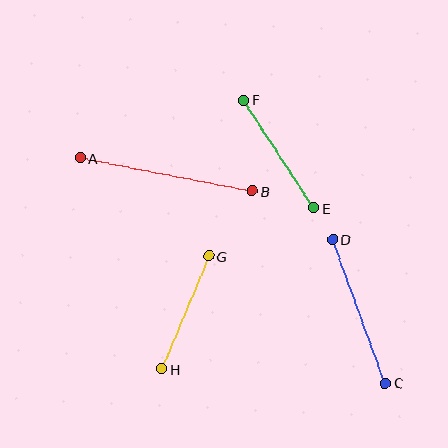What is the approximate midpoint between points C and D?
The midpoint is at approximately (359, 311) pixels.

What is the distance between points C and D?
The distance is approximately 153 pixels.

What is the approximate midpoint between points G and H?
The midpoint is at approximately (185, 312) pixels.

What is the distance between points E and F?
The distance is approximately 129 pixels.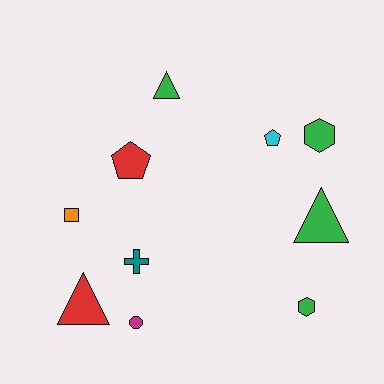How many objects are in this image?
There are 10 objects.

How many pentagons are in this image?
There are 2 pentagons.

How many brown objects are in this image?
There are no brown objects.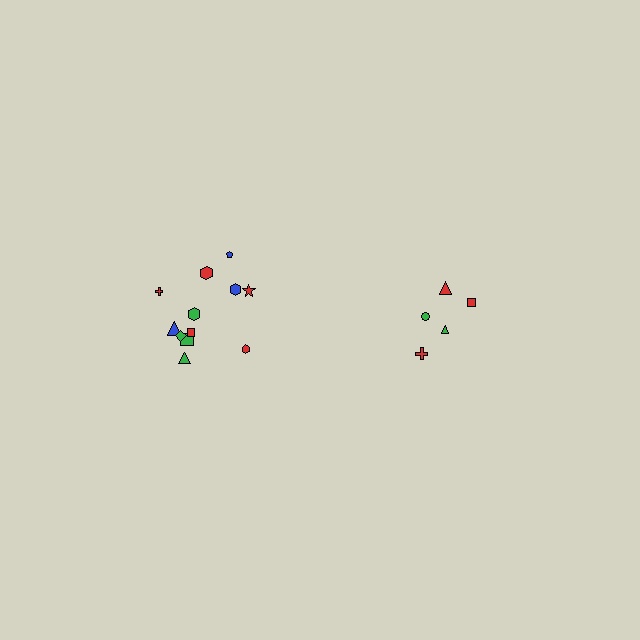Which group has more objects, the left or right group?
The left group.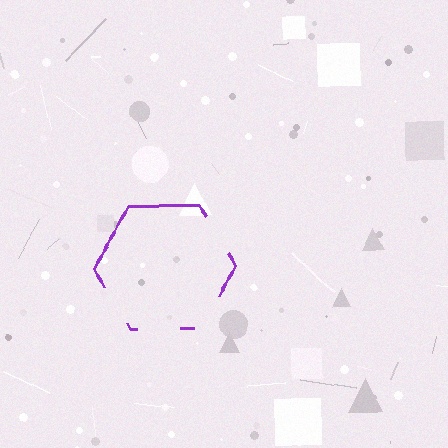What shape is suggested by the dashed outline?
The dashed outline suggests a hexagon.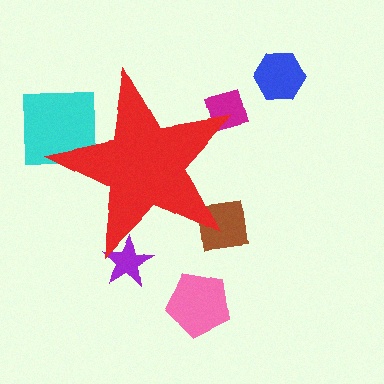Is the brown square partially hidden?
Yes, the brown square is partially hidden behind the red star.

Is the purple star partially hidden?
Yes, the purple star is partially hidden behind the red star.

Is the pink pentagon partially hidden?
No, the pink pentagon is fully visible.